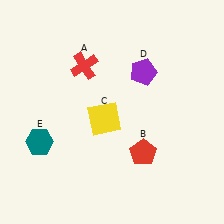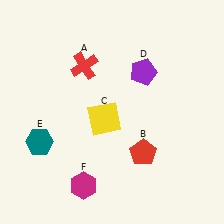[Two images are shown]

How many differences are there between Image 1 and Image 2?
There is 1 difference between the two images.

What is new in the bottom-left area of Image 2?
A magenta hexagon (F) was added in the bottom-left area of Image 2.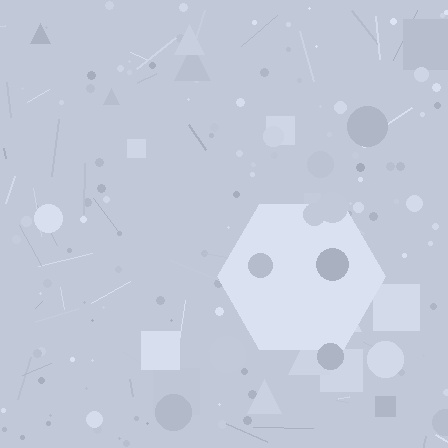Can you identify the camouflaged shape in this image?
The camouflaged shape is a hexagon.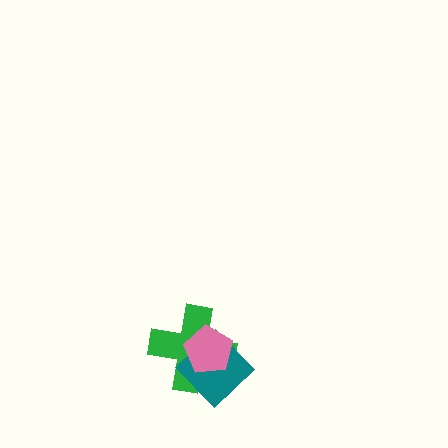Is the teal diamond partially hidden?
Yes, it is partially covered by another shape.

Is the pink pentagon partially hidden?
No, no other shape covers it.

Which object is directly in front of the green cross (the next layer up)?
The teal diamond is directly in front of the green cross.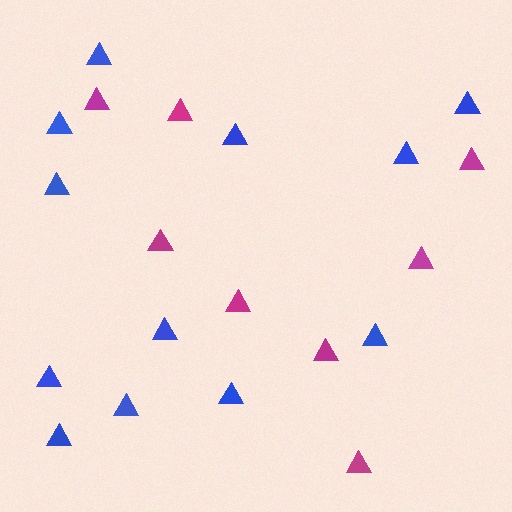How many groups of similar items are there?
There are 2 groups: one group of blue triangles (12) and one group of magenta triangles (8).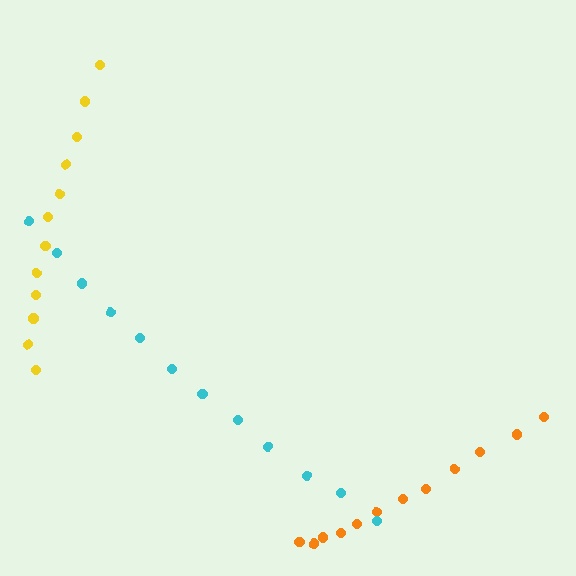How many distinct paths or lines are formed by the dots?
There are 3 distinct paths.